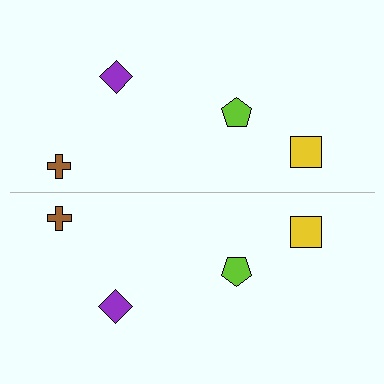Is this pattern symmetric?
Yes, this pattern has bilateral (reflection) symmetry.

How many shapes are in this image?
There are 8 shapes in this image.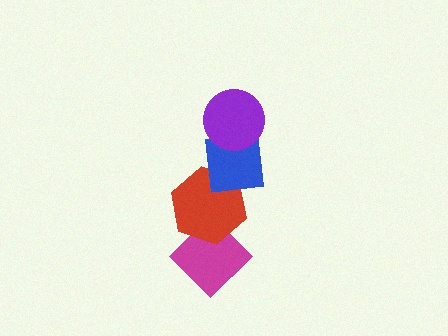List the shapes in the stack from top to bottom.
From top to bottom: the purple circle, the blue square, the red hexagon, the magenta diamond.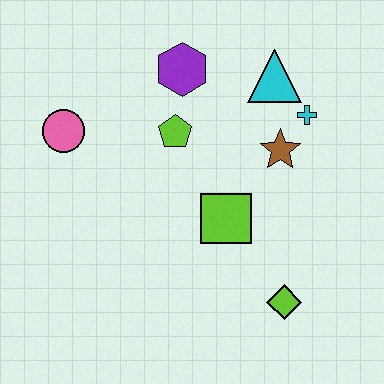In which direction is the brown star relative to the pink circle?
The brown star is to the right of the pink circle.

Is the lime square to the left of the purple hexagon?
No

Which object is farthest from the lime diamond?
The pink circle is farthest from the lime diamond.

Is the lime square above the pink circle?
No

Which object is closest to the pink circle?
The lime pentagon is closest to the pink circle.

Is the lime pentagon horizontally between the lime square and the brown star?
No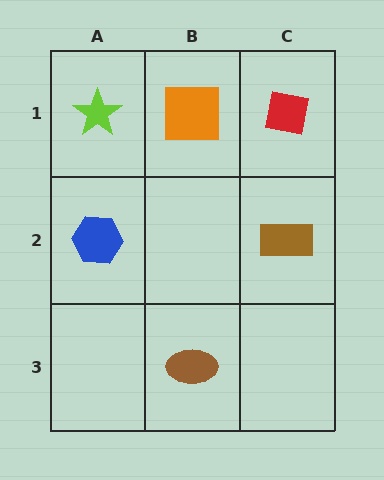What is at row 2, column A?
A blue hexagon.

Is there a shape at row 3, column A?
No, that cell is empty.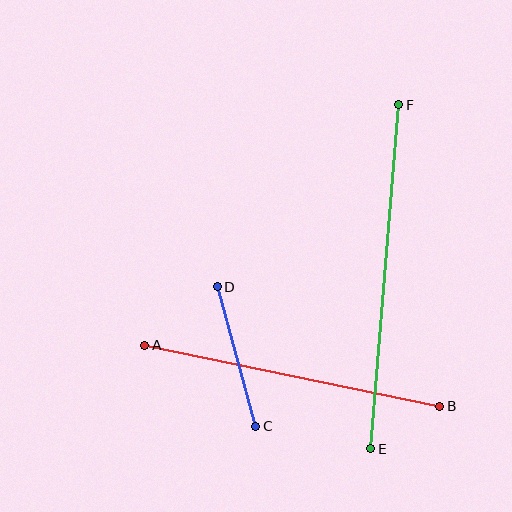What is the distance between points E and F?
The distance is approximately 345 pixels.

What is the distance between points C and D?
The distance is approximately 145 pixels.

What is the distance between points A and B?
The distance is approximately 301 pixels.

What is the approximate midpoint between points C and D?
The midpoint is at approximately (237, 356) pixels.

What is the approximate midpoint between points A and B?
The midpoint is at approximately (292, 376) pixels.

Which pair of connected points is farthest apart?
Points E and F are farthest apart.